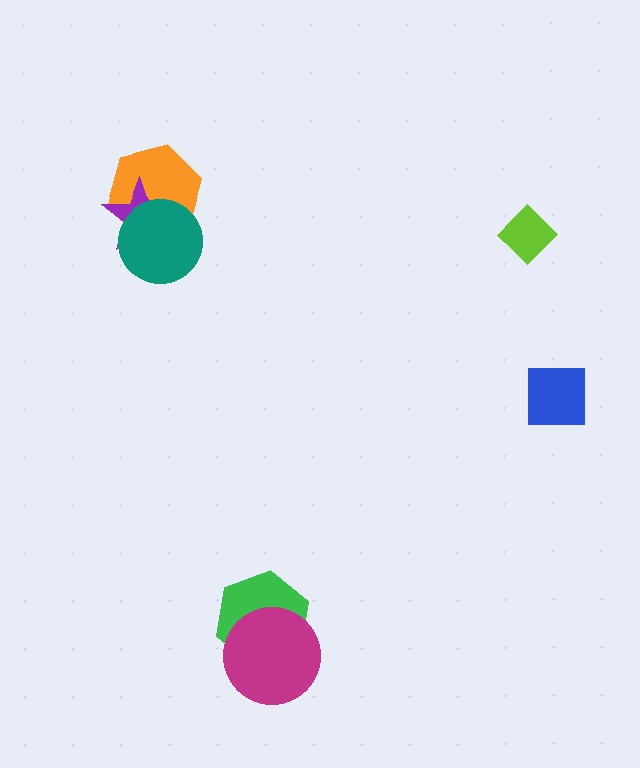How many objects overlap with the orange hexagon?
2 objects overlap with the orange hexagon.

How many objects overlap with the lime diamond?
0 objects overlap with the lime diamond.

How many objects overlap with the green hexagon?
1 object overlaps with the green hexagon.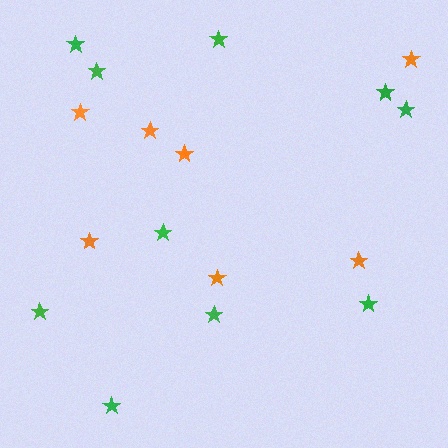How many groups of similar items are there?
There are 2 groups: one group of orange stars (7) and one group of green stars (10).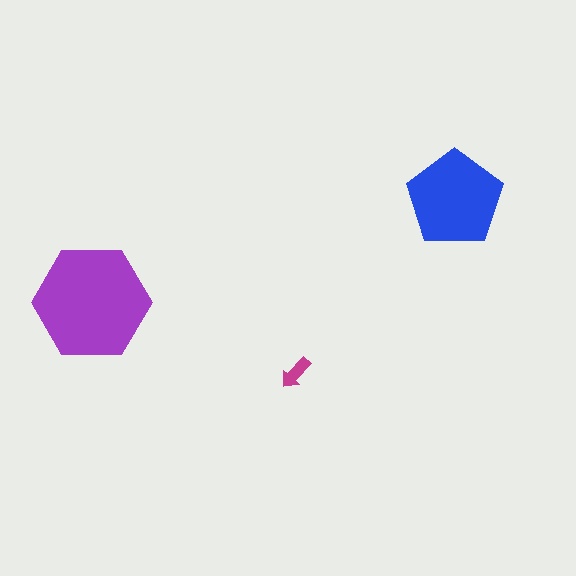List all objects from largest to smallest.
The purple hexagon, the blue pentagon, the magenta arrow.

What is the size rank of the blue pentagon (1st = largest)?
2nd.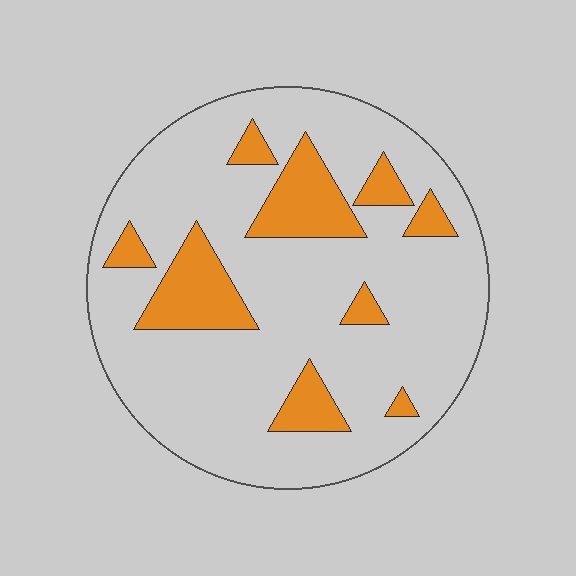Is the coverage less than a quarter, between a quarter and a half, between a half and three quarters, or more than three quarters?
Less than a quarter.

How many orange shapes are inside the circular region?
9.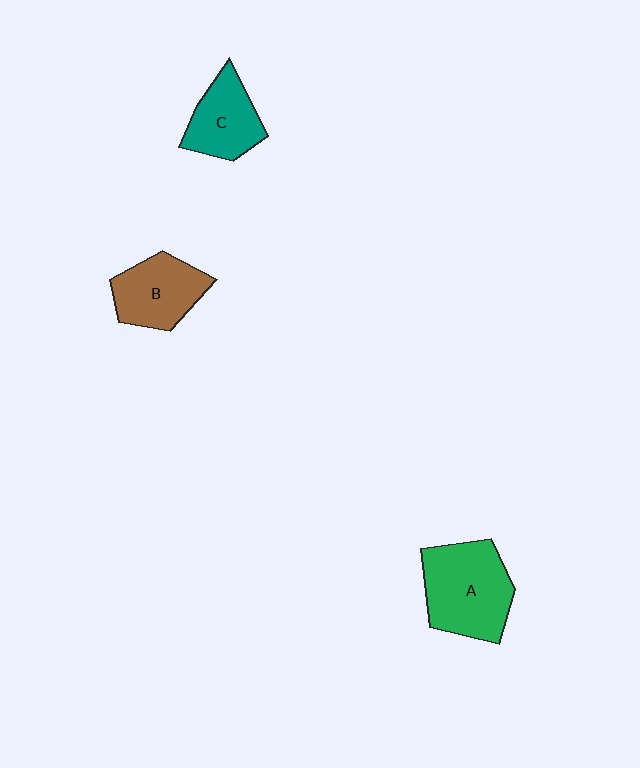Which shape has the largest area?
Shape A (green).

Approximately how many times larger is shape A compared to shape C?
Approximately 1.5 times.